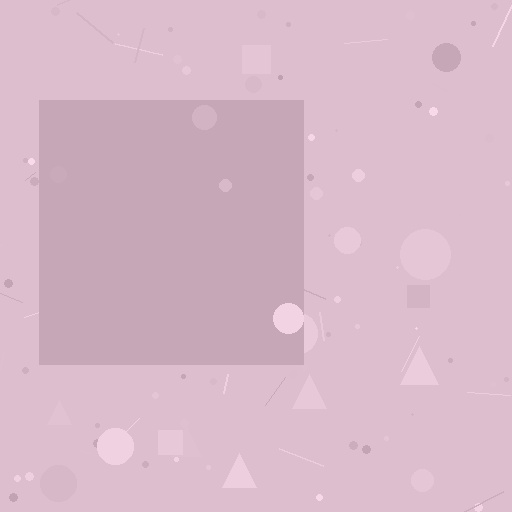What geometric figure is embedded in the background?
A square is embedded in the background.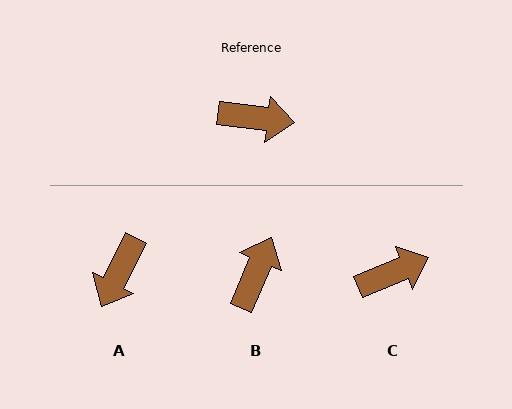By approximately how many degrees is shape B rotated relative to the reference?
Approximately 74 degrees counter-clockwise.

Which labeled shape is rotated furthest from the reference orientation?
A, about 110 degrees away.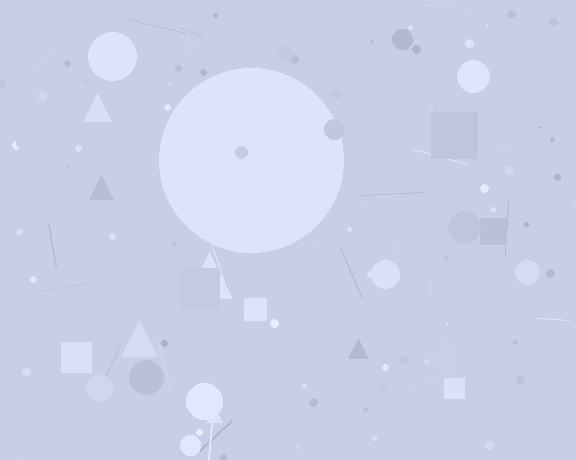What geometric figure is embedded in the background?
A circle is embedded in the background.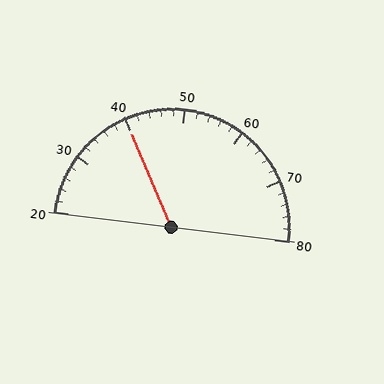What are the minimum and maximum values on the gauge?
The gauge ranges from 20 to 80.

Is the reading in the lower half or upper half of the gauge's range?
The reading is in the lower half of the range (20 to 80).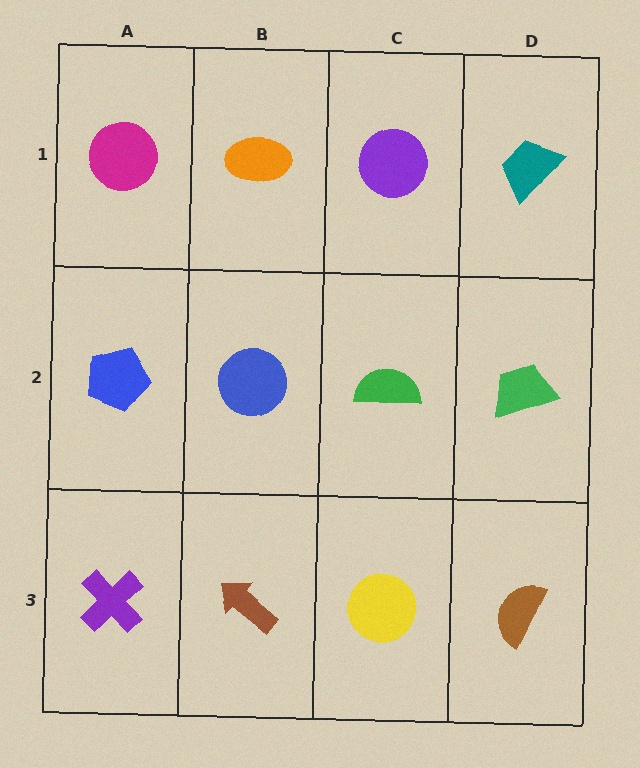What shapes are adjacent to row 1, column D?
A green trapezoid (row 2, column D), a purple circle (row 1, column C).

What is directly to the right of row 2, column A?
A blue circle.